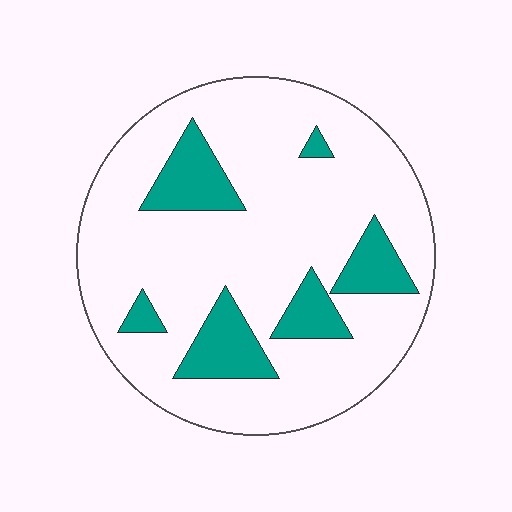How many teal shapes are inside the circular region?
6.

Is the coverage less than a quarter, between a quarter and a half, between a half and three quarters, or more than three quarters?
Less than a quarter.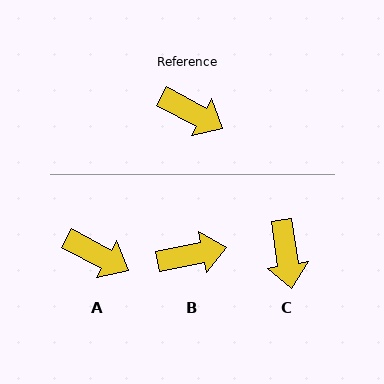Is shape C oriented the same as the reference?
No, it is off by about 53 degrees.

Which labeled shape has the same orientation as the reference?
A.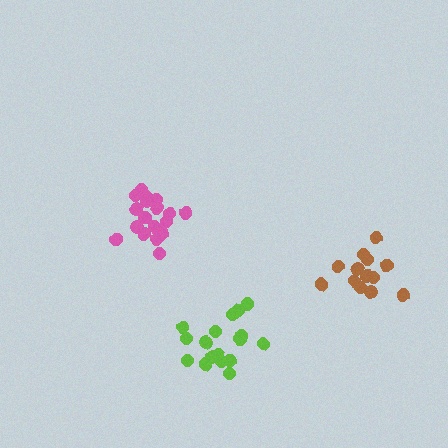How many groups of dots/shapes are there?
There are 3 groups.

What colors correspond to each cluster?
The clusters are colored: brown, lime, pink.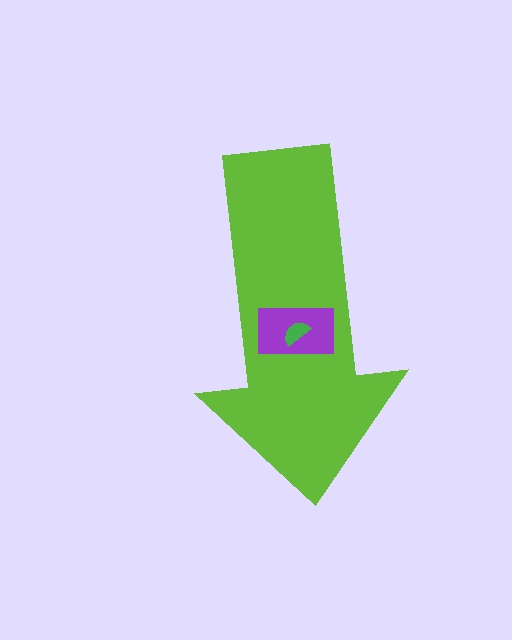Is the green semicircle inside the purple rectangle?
Yes.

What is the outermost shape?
The lime arrow.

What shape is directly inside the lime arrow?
The purple rectangle.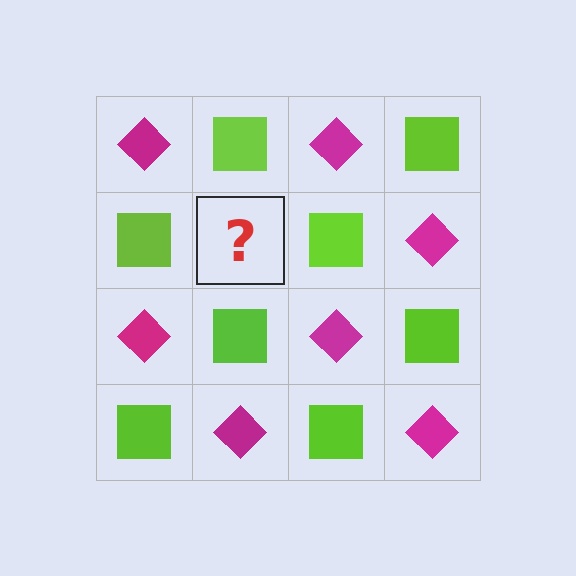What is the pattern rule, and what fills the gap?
The rule is that it alternates magenta diamond and lime square in a checkerboard pattern. The gap should be filled with a magenta diamond.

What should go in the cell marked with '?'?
The missing cell should contain a magenta diamond.